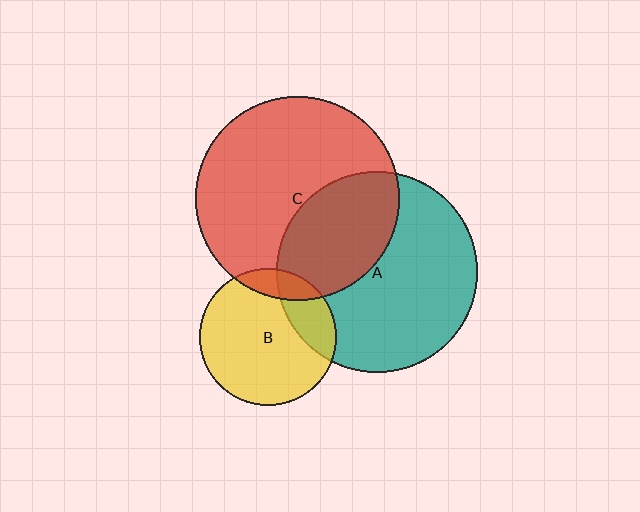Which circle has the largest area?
Circle C (red).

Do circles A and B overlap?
Yes.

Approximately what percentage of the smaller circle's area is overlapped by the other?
Approximately 20%.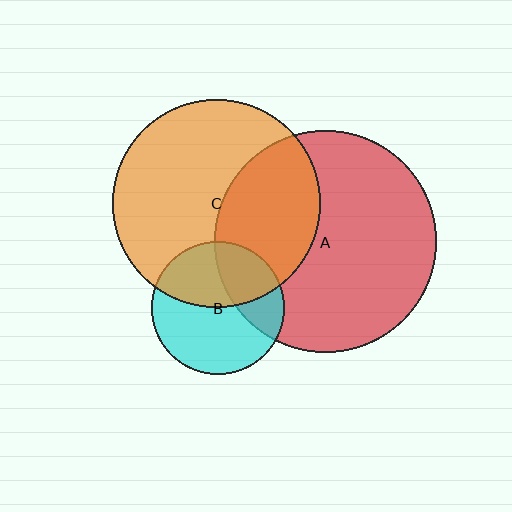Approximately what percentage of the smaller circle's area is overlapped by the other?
Approximately 45%.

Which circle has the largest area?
Circle A (red).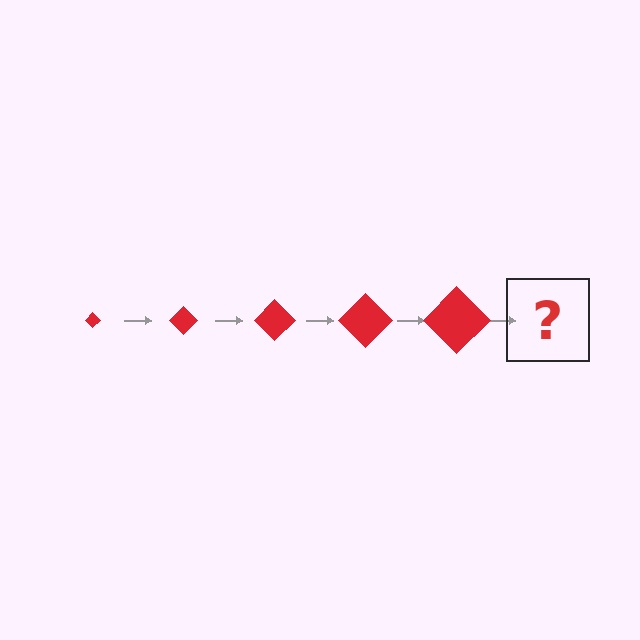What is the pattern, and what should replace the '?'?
The pattern is that the diamond gets progressively larger each step. The '?' should be a red diamond, larger than the previous one.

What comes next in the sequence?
The next element should be a red diamond, larger than the previous one.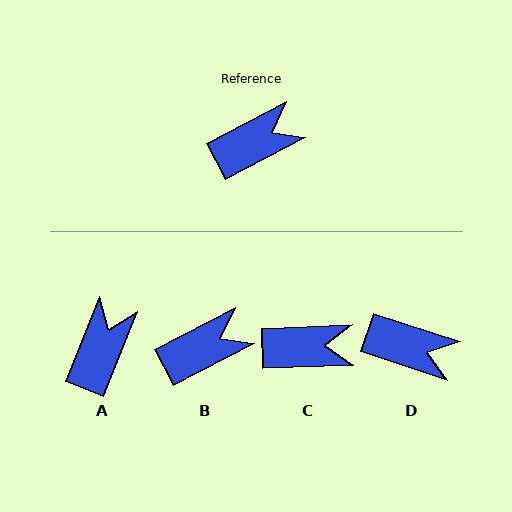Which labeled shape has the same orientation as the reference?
B.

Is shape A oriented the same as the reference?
No, it is off by about 40 degrees.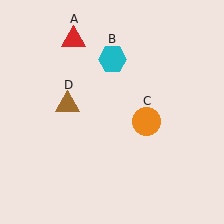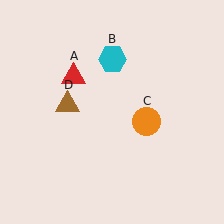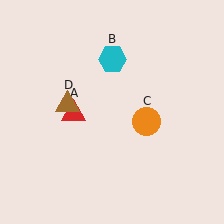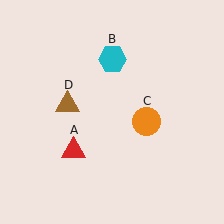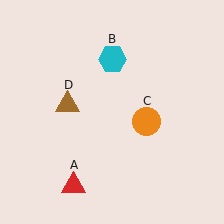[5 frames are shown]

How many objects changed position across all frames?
1 object changed position: red triangle (object A).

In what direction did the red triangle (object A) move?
The red triangle (object A) moved down.